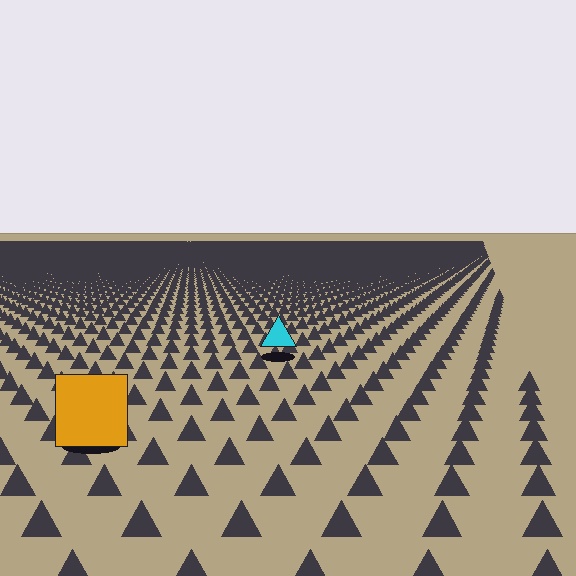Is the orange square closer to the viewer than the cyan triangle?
Yes. The orange square is closer — you can tell from the texture gradient: the ground texture is coarser near it.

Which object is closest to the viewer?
The orange square is closest. The texture marks near it are larger and more spread out.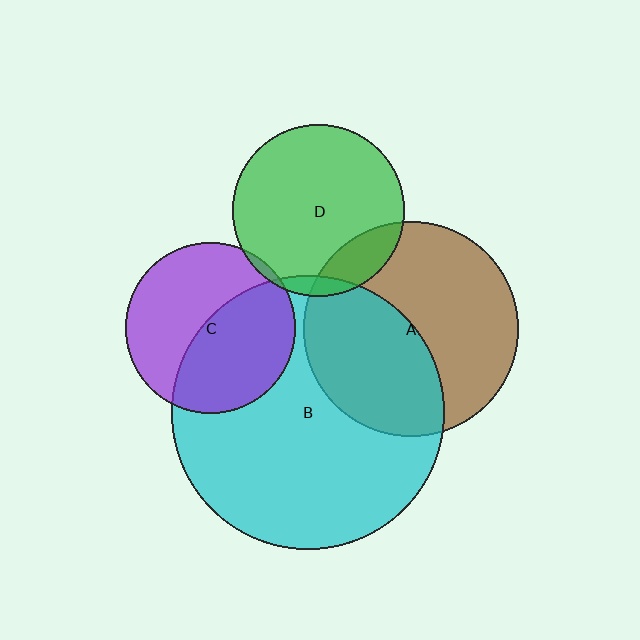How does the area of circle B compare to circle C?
Approximately 2.6 times.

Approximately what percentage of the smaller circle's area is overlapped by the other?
Approximately 15%.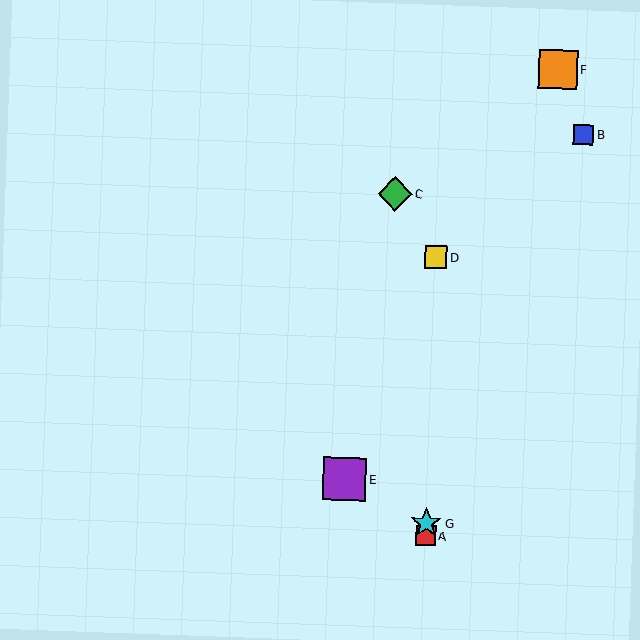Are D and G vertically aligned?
Yes, both are at x≈436.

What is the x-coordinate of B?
Object B is at x≈583.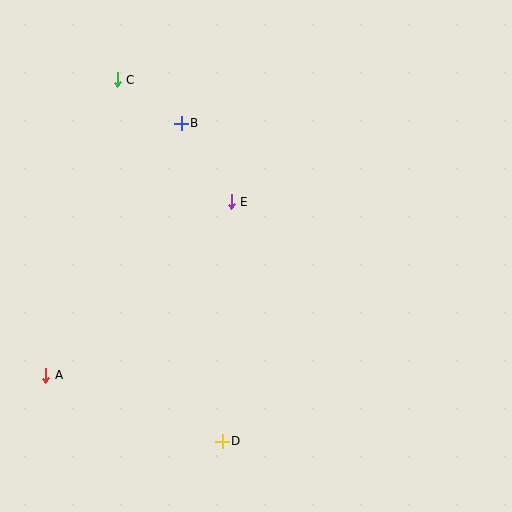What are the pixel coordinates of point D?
Point D is at (222, 441).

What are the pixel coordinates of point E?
Point E is at (231, 202).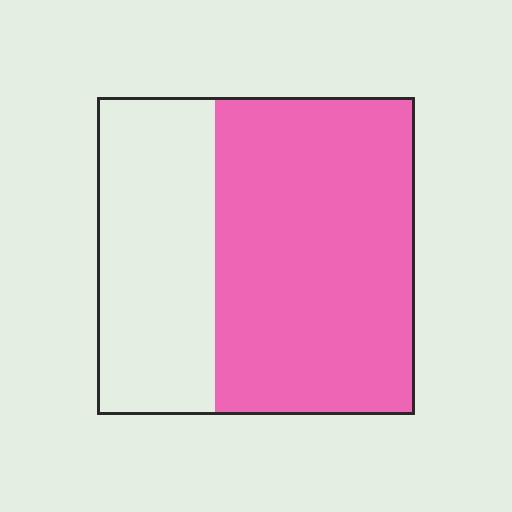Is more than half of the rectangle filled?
Yes.